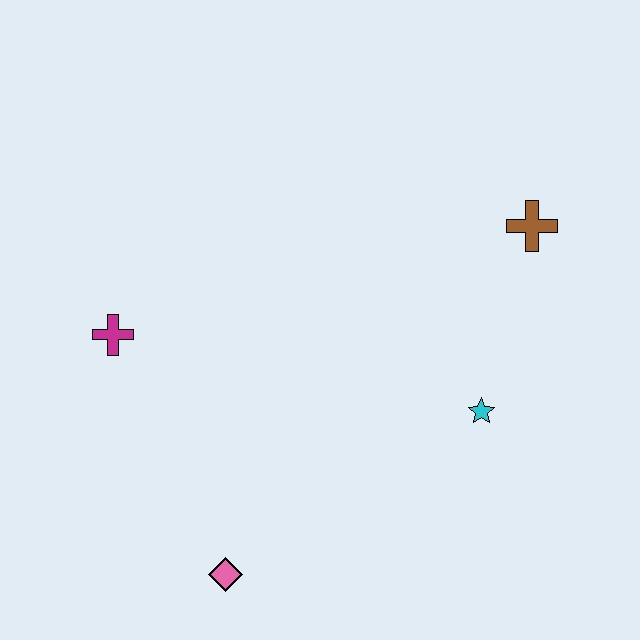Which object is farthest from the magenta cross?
The brown cross is farthest from the magenta cross.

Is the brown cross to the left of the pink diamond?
No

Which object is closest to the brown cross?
The cyan star is closest to the brown cross.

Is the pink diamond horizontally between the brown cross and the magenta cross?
Yes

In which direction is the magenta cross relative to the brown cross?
The magenta cross is to the left of the brown cross.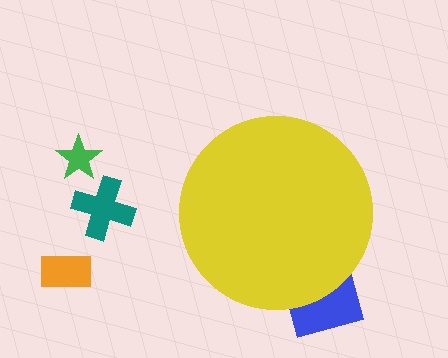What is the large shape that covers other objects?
A yellow circle.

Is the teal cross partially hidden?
No, the teal cross is fully visible.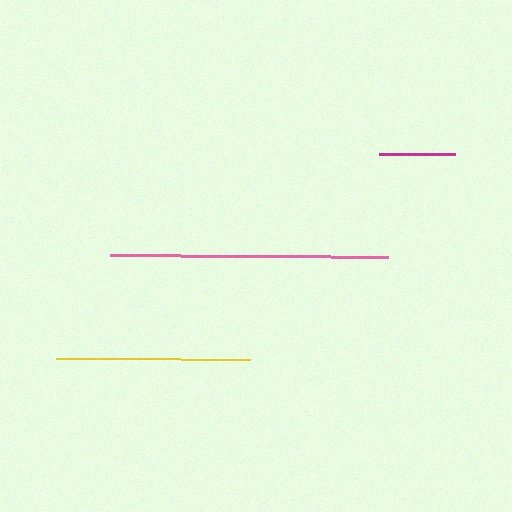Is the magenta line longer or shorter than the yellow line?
The yellow line is longer than the magenta line.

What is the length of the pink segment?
The pink segment is approximately 278 pixels long.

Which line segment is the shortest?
The magenta line is the shortest at approximately 75 pixels.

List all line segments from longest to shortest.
From longest to shortest: pink, yellow, magenta.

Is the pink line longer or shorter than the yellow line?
The pink line is longer than the yellow line.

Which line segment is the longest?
The pink line is the longest at approximately 278 pixels.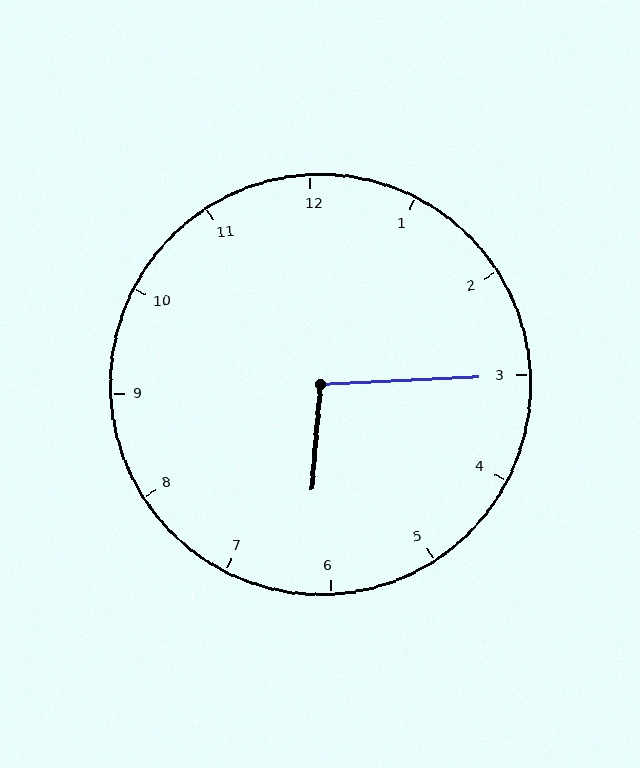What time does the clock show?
6:15.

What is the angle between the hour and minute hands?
Approximately 98 degrees.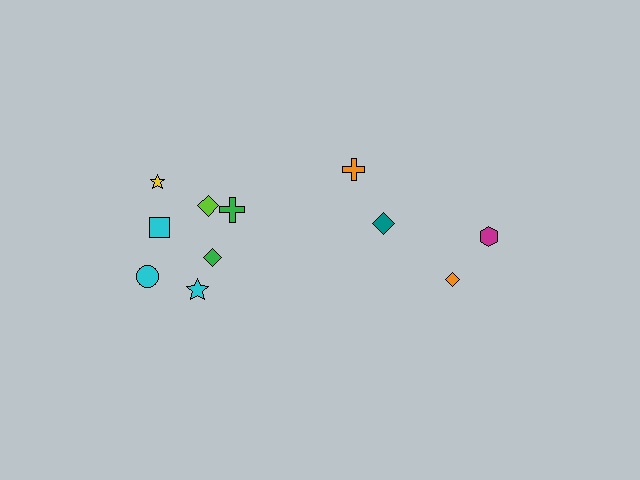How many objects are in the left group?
There are 7 objects.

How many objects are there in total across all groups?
There are 11 objects.